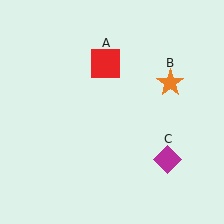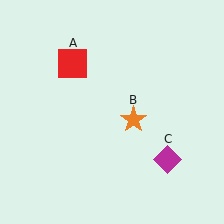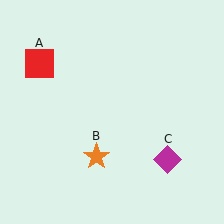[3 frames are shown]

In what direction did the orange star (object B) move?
The orange star (object B) moved down and to the left.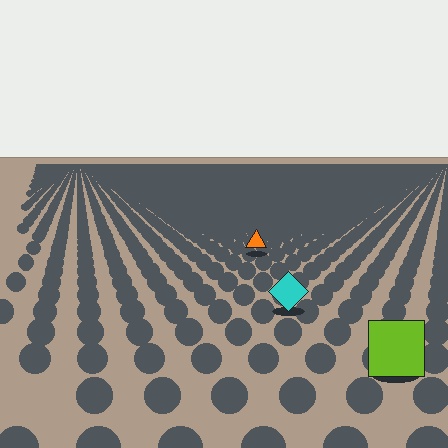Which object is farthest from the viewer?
The orange triangle is farthest from the viewer. It appears smaller and the ground texture around it is denser.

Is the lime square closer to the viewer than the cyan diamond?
Yes. The lime square is closer — you can tell from the texture gradient: the ground texture is coarser near it.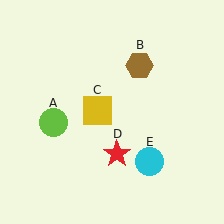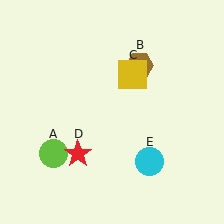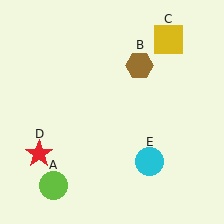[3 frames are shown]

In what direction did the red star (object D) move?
The red star (object D) moved left.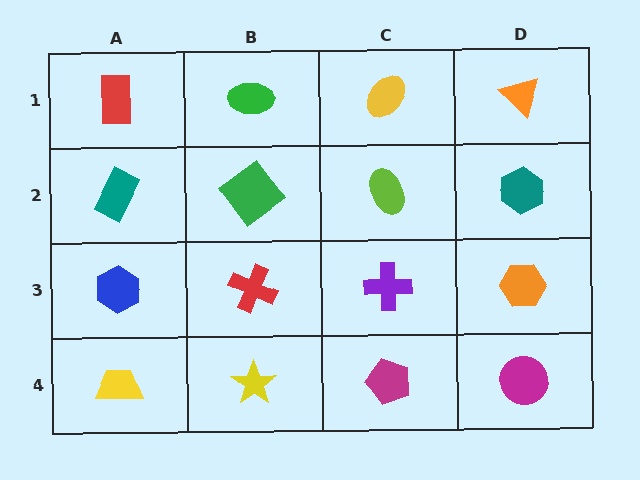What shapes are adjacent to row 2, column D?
An orange triangle (row 1, column D), an orange hexagon (row 3, column D), a lime ellipse (row 2, column C).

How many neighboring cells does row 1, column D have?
2.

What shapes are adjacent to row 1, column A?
A teal rectangle (row 2, column A), a green ellipse (row 1, column B).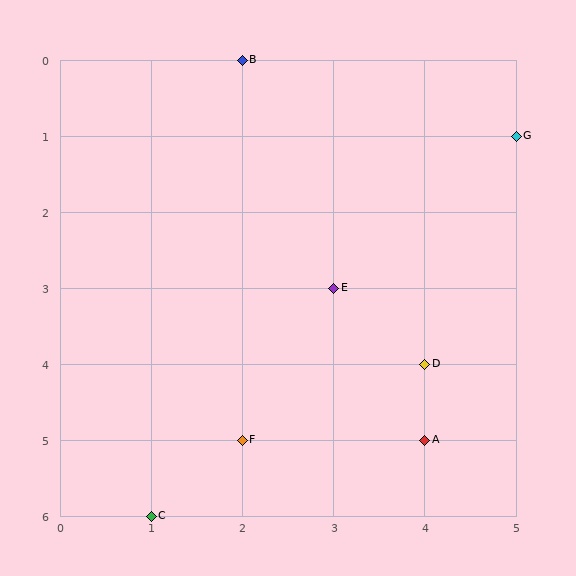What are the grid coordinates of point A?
Point A is at grid coordinates (4, 5).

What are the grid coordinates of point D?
Point D is at grid coordinates (4, 4).